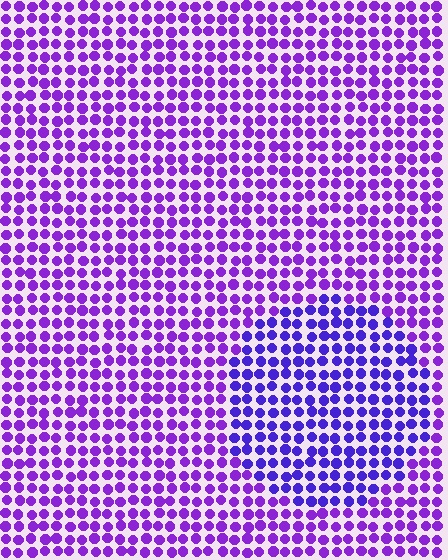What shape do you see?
I see a circle.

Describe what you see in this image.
The image is filled with small purple elements in a uniform arrangement. A circle-shaped region is visible where the elements are tinted to a slightly different hue, forming a subtle color boundary.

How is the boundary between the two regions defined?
The boundary is defined purely by a slight shift in hue (about 24 degrees). Spacing, size, and orientation are identical on both sides.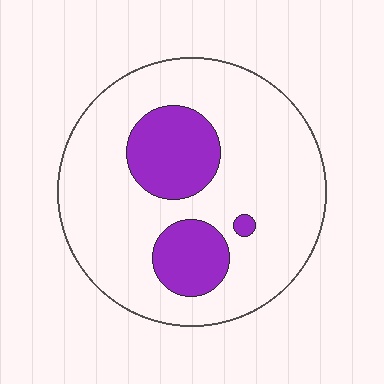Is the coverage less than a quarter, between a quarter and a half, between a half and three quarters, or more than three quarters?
Less than a quarter.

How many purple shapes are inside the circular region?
3.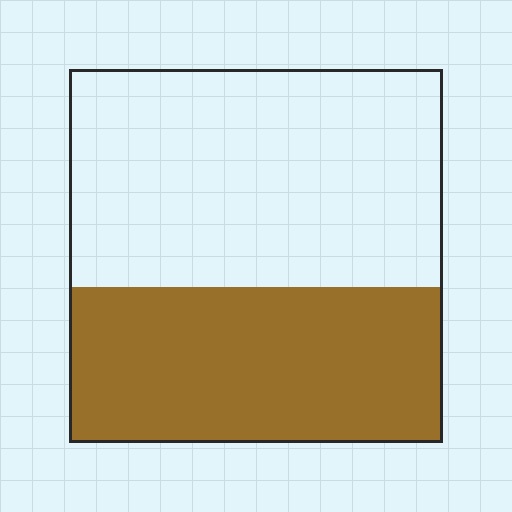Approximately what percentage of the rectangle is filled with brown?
Approximately 40%.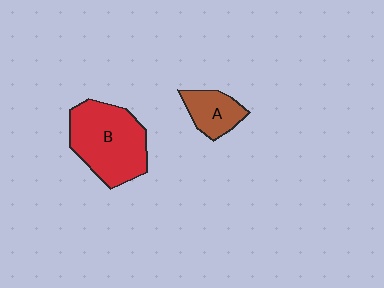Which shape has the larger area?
Shape B (red).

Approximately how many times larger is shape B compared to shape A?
Approximately 2.3 times.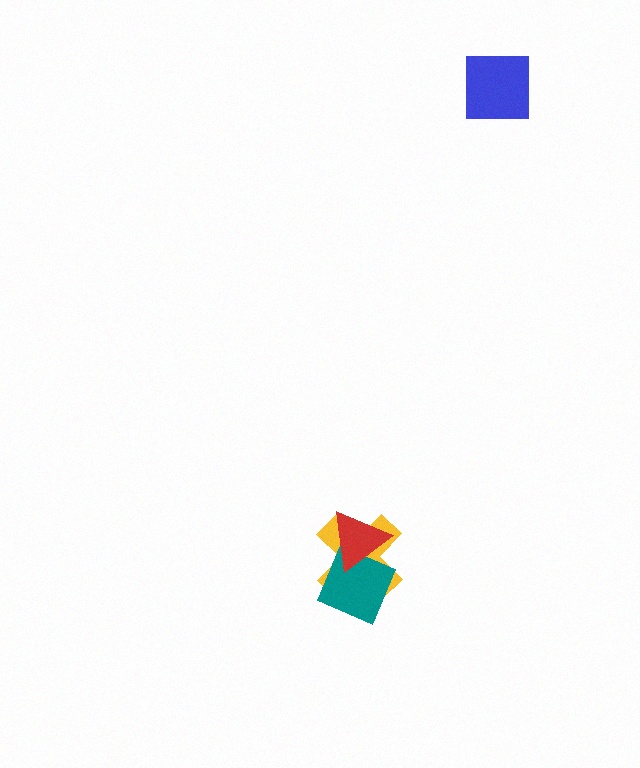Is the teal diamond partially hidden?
Yes, it is partially covered by another shape.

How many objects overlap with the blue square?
0 objects overlap with the blue square.